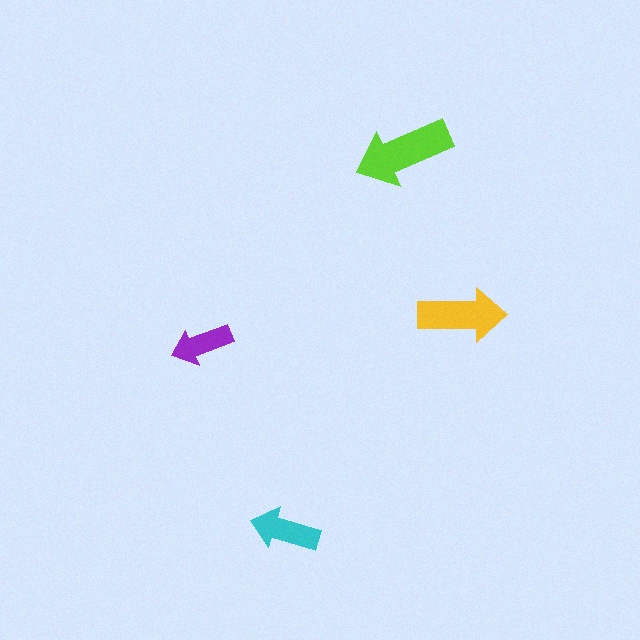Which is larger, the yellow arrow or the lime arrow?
The lime one.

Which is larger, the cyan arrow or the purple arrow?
The cyan one.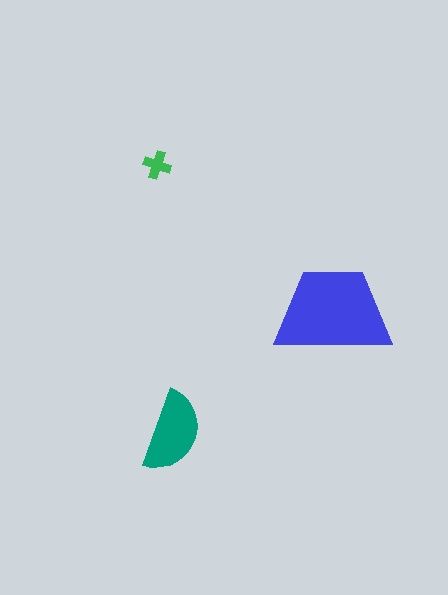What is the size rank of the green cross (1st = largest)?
3rd.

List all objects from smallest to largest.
The green cross, the teal semicircle, the blue trapezoid.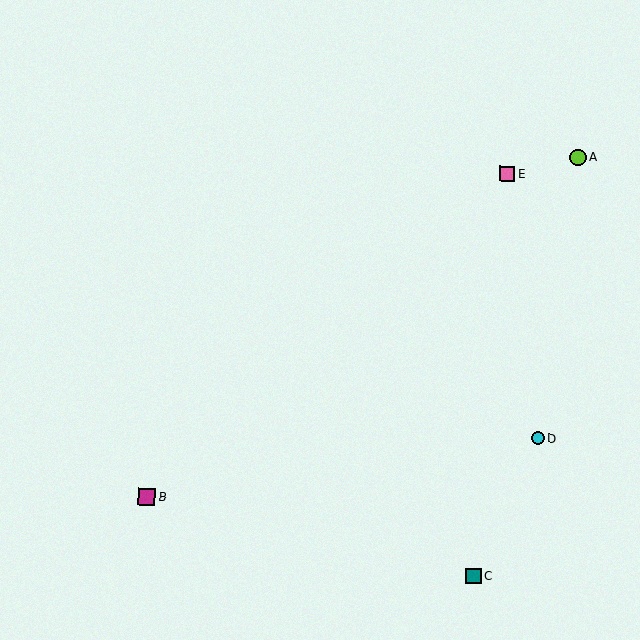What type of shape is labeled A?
Shape A is a lime circle.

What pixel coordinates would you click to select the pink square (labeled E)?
Click at (507, 174) to select the pink square E.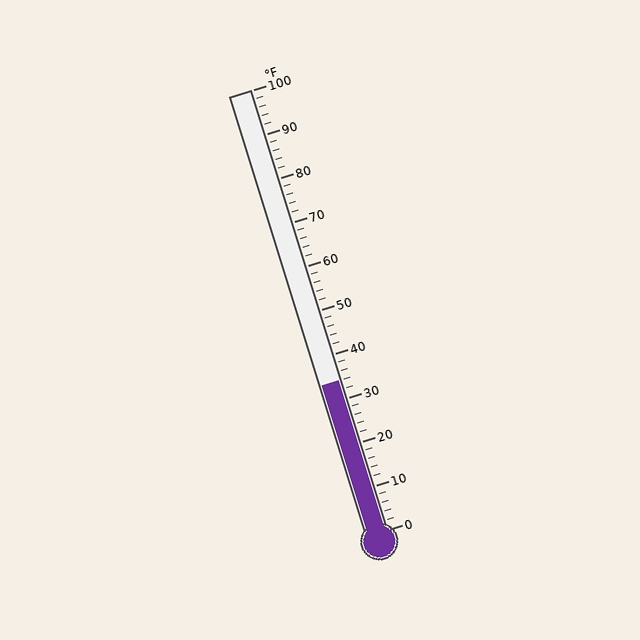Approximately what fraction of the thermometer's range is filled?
The thermometer is filled to approximately 35% of its range.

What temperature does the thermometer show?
The thermometer shows approximately 34°F.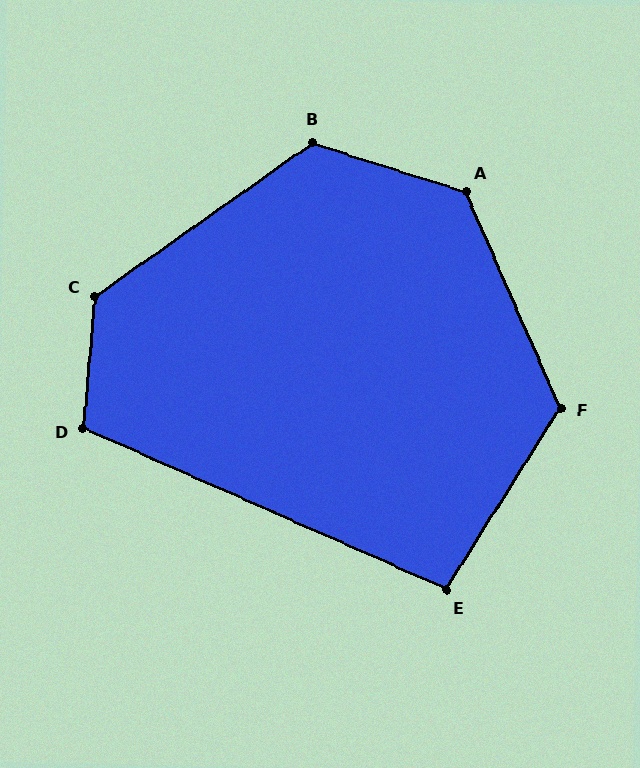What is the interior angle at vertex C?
Approximately 131 degrees (obtuse).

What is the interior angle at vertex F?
Approximately 124 degrees (obtuse).